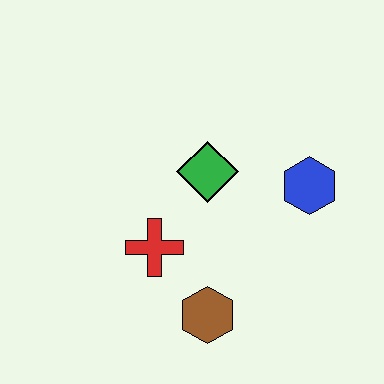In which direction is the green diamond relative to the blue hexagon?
The green diamond is to the left of the blue hexagon.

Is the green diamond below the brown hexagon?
No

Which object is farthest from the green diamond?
The brown hexagon is farthest from the green diamond.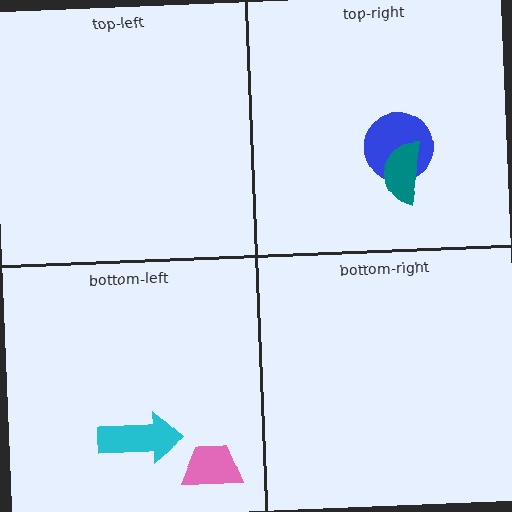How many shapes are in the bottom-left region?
2.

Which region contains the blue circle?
The top-right region.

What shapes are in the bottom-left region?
The cyan arrow, the pink trapezoid.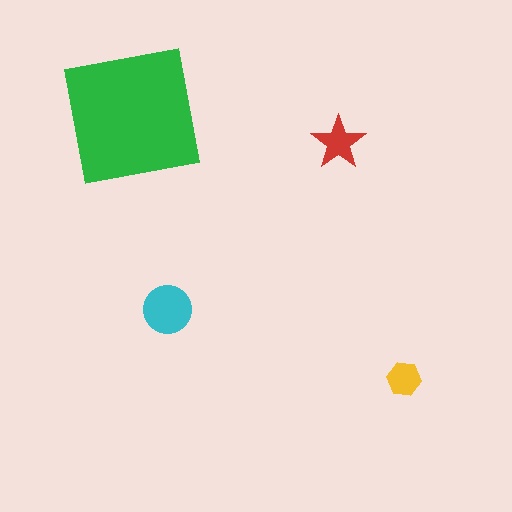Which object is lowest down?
The yellow hexagon is bottommost.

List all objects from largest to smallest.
The green square, the cyan circle, the red star, the yellow hexagon.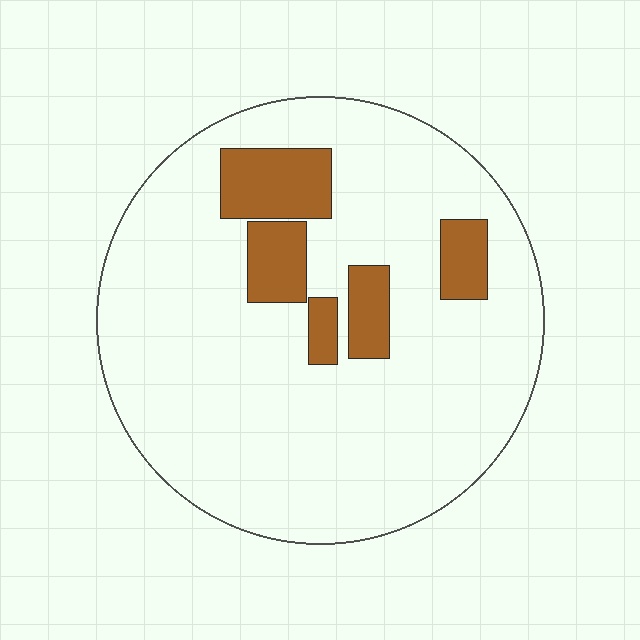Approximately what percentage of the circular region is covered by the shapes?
Approximately 15%.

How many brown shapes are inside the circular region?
5.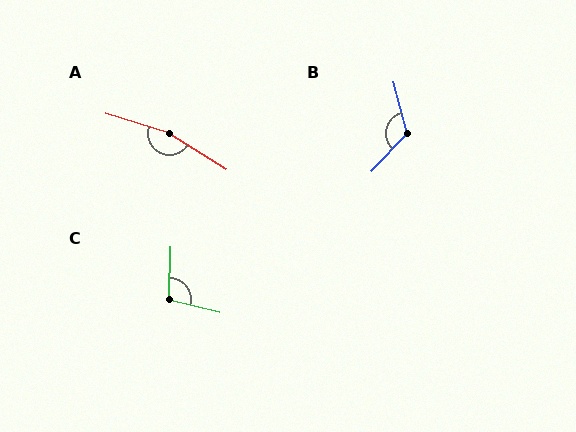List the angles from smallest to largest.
C (102°), B (121°), A (165°).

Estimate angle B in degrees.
Approximately 121 degrees.